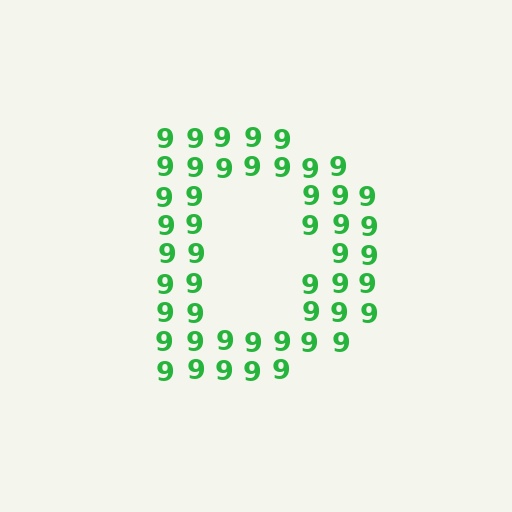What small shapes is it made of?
It is made of small digit 9's.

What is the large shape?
The large shape is the letter D.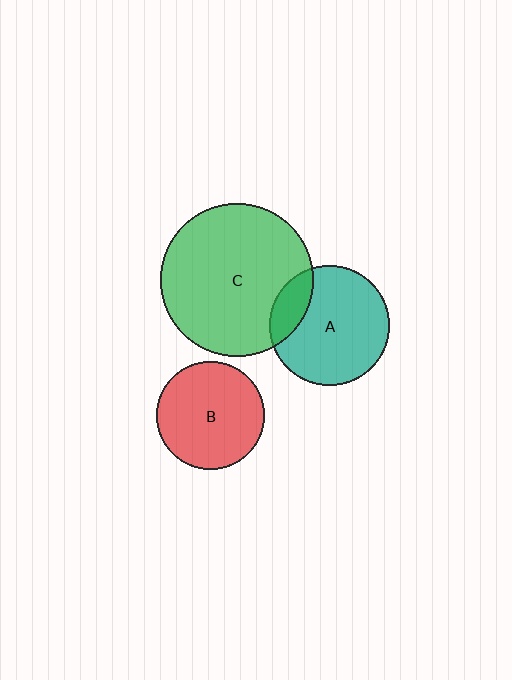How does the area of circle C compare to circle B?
Approximately 2.0 times.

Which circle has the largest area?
Circle C (green).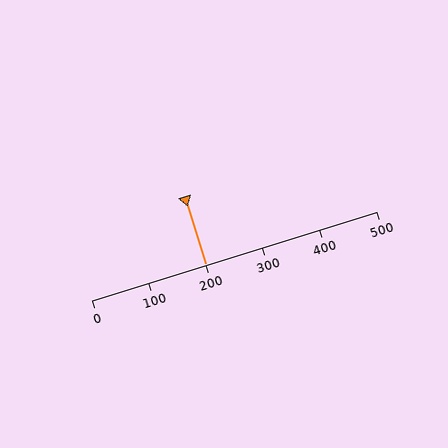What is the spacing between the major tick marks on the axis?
The major ticks are spaced 100 apart.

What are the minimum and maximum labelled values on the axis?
The axis runs from 0 to 500.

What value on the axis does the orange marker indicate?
The marker indicates approximately 200.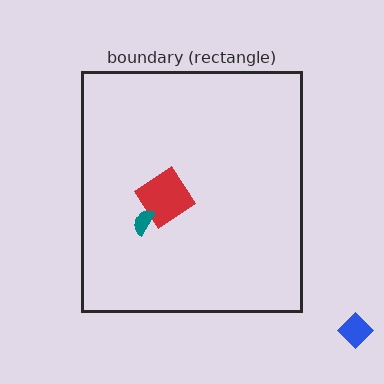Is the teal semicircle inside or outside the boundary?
Inside.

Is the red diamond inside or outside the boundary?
Inside.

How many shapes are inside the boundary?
2 inside, 1 outside.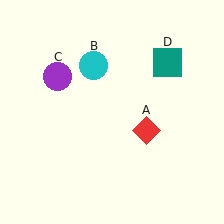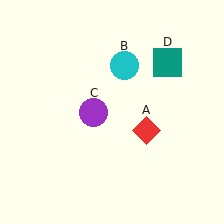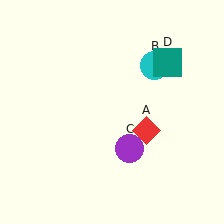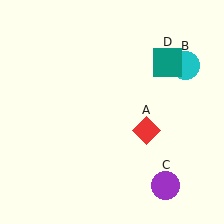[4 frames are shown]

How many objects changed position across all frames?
2 objects changed position: cyan circle (object B), purple circle (object C).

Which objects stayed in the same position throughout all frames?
Red diamond (object A) and teal square (object D) remained stationary.